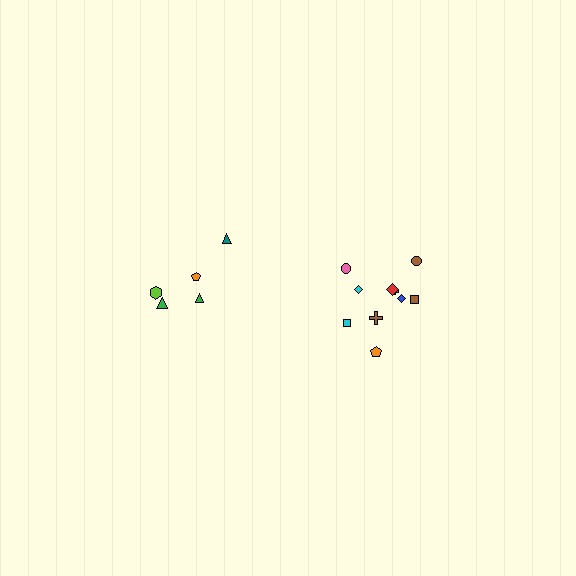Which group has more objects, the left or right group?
The right group.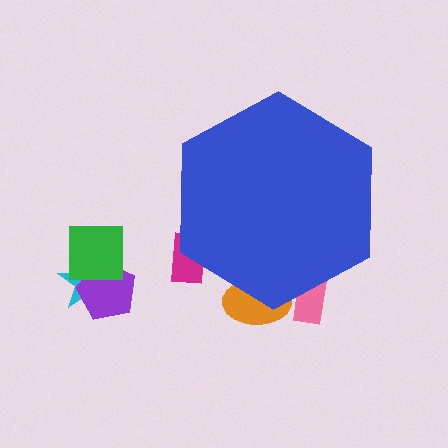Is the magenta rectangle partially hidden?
Yes, the magenta rectangle is partially hidden behind the blue hexagon.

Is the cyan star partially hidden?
No, the cyan star is fully visible.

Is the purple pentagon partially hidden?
No, the purple pentagon is fully visible.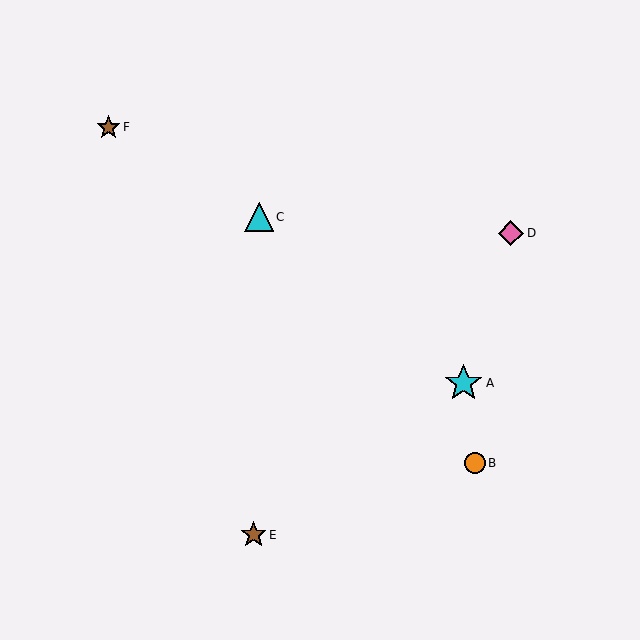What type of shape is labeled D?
Shape D is a pink diamond.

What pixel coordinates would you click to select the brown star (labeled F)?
Click at (109, 127) to select the brown star F.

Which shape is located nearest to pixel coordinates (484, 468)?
The orange circle (labeled B) at (475, 463) is nearest to that location.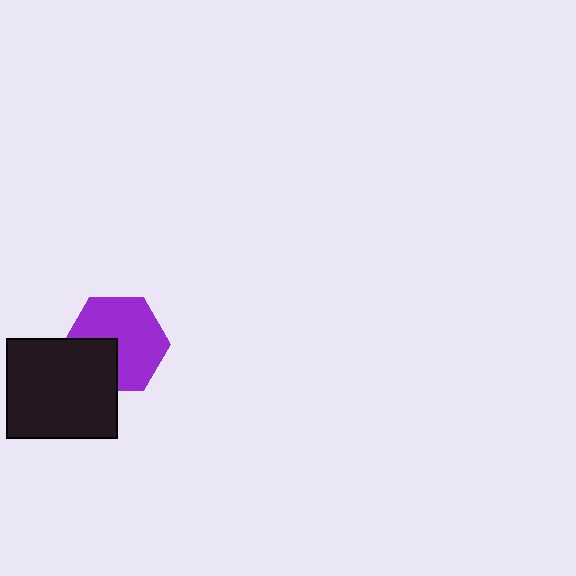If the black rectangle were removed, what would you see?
You would see the complete purple hexagon.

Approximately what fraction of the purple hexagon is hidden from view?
Roughly 30% of the purple hexagon is hidden behind the black rectangle.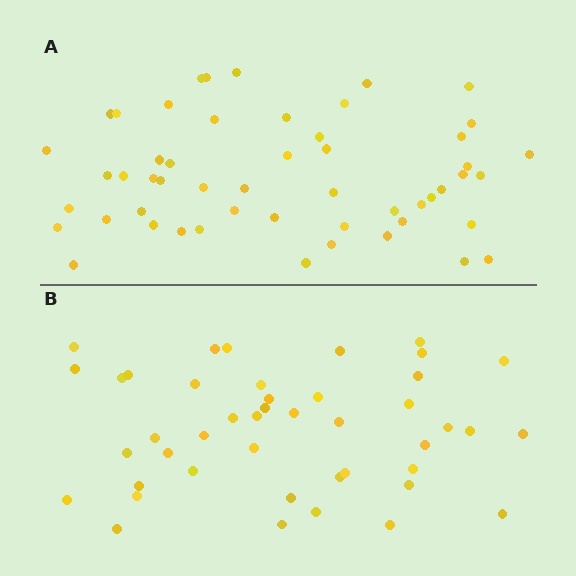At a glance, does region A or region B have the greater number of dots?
Region A (the top region) has more dots.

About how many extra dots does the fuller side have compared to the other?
Region A has roughly 8 or so more dots than region B.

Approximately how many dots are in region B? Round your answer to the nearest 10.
About 40 dots. (The exact count is 44, which rounds to 40.)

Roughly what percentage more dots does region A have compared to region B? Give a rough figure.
About 20% more.